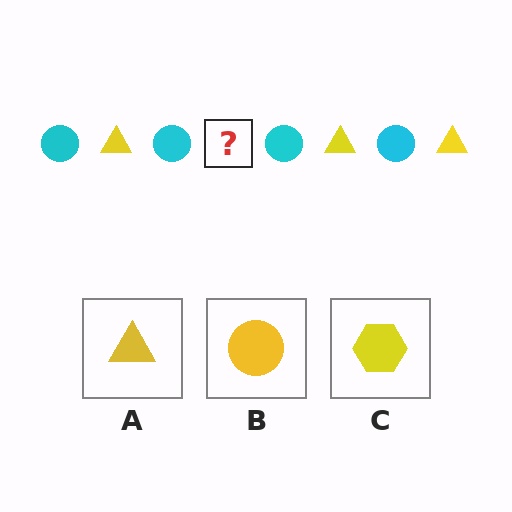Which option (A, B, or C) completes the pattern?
A.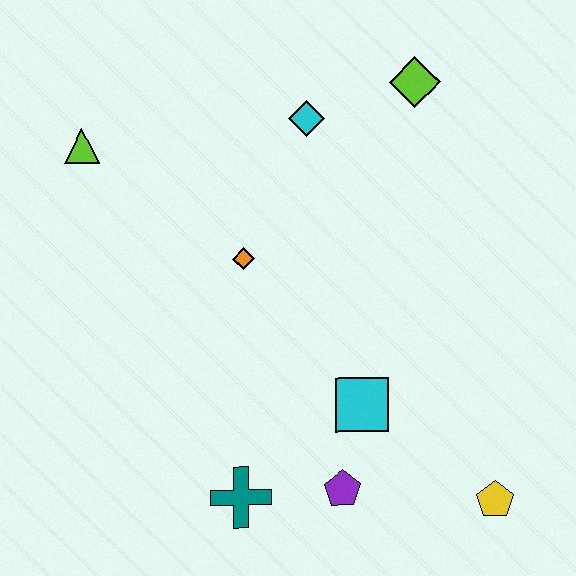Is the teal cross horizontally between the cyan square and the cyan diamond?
No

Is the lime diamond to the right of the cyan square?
Yes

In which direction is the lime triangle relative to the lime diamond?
The lime triangle is to the left of the lime diamond.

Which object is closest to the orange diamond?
The cyan diamond is closest to the orange diamond.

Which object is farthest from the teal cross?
The lime diamond is farthest from the teal cross.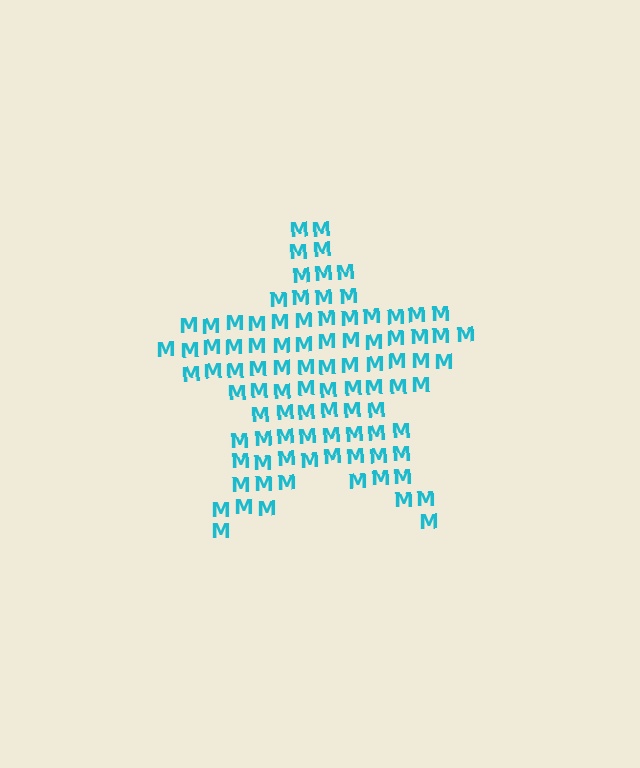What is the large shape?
The large shape is a star.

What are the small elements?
The small elements are letter M's.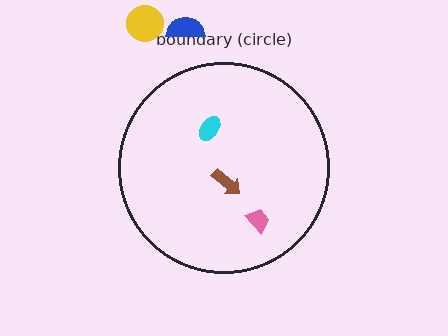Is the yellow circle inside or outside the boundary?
Outside.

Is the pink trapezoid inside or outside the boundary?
Inside.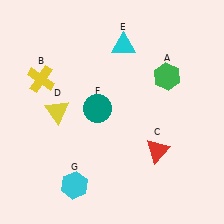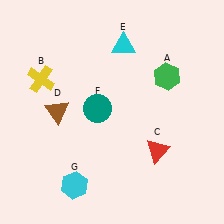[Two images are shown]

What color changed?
The triangle (D) changed from yellow in Image 1 to brown in Image 2.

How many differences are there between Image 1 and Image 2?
There is 1 difference between the two images.